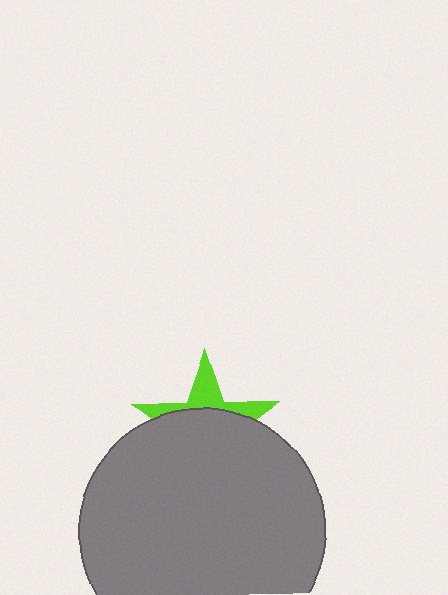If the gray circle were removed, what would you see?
You would see the complete lime star.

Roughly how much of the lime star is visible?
A small part of it is visible (roughly 33%).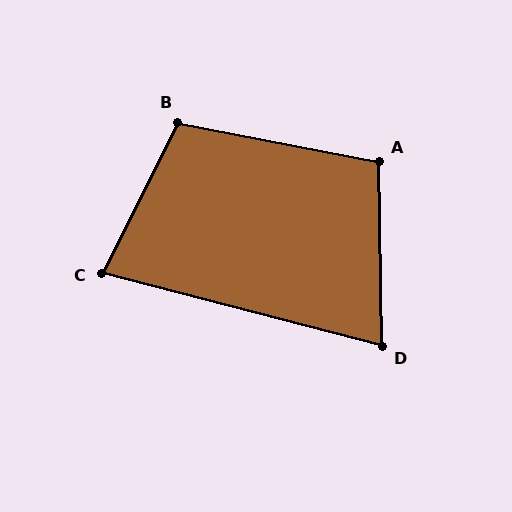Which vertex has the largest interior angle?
B, at approximately 105 degrees.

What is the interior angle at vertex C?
Approximately 78 degrees (acute).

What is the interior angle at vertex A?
Approximately 102 degrees (obtuse).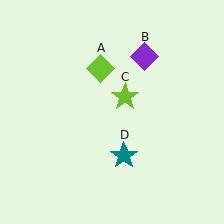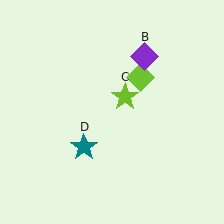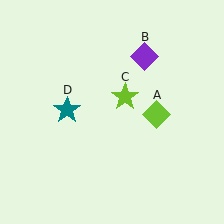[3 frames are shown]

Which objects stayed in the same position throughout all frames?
Purple diamond (object B) and lime star (object C) remained stationary.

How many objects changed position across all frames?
2 objects changed position: lime diamond (object A), teal star (object D).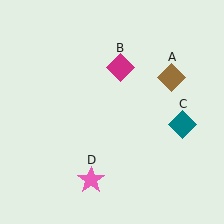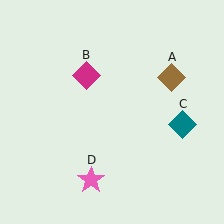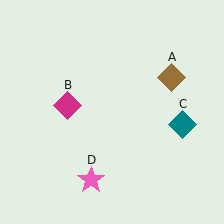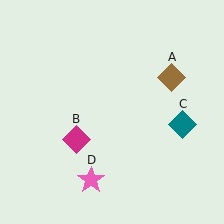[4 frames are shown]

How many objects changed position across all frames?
1 object changed position: magenta diamond (object B).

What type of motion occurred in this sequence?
The magenta diamond (object B) rotated counterclockwise around the center of the scene.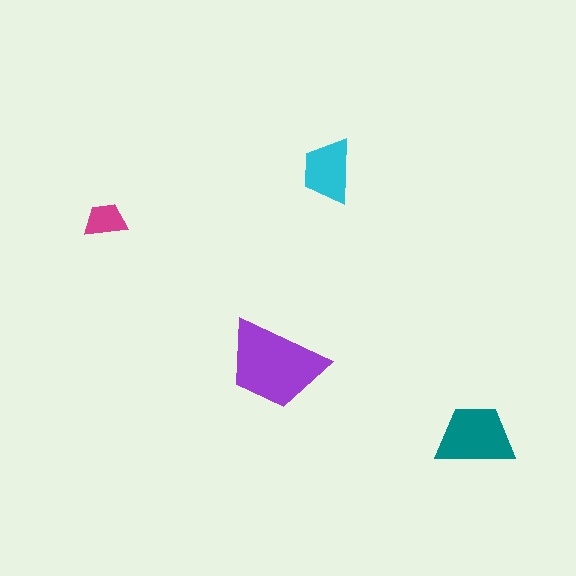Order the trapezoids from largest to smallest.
the purple one, the teal one, the cyan one, the magenta one.